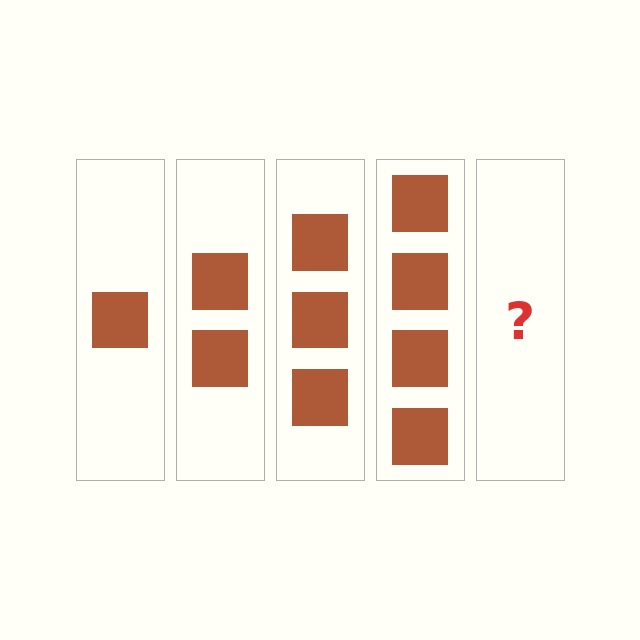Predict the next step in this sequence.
The next step is 5 squares.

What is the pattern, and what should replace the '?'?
The pattern is that each step adds one more square. The '?' should be 5 squares.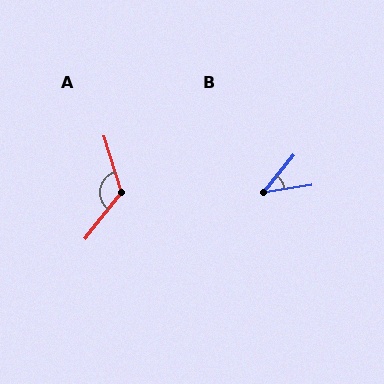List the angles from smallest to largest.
B (42°), A (124°).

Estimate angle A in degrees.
Approximately 124 degrees.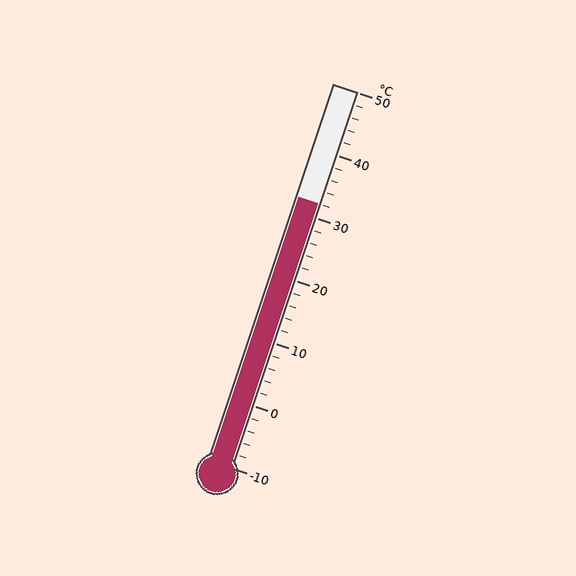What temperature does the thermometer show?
The thermometer shows approximately 32°C.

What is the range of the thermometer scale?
The thermometer scale ranges from -10°C to 50°C.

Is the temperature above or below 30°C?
The temperature is above 30°C.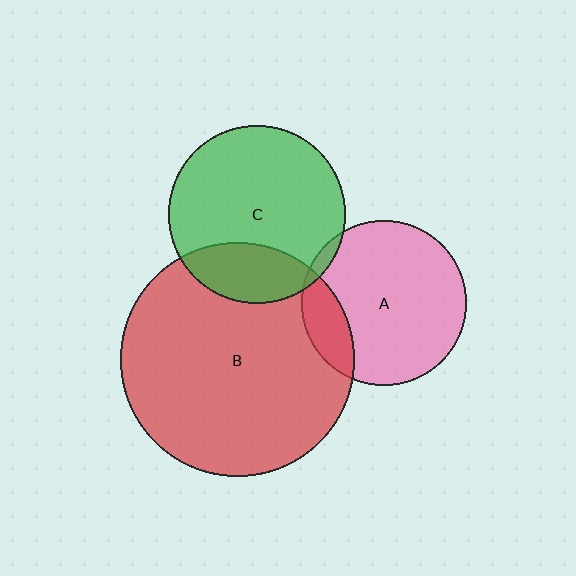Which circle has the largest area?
Circle B (red).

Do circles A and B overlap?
Yes.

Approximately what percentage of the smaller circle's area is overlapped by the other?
Approximately 15%.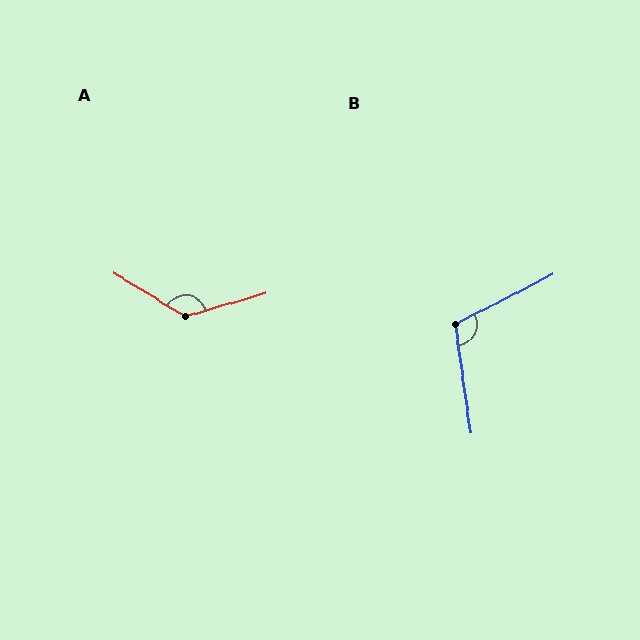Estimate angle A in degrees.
Approximately 133 degrees.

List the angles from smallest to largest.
B (108°), A (133°).